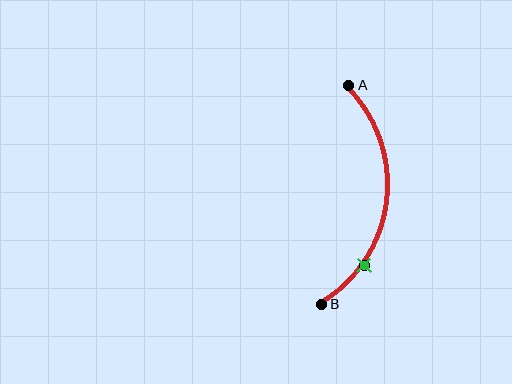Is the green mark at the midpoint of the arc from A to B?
No. The green mark lies on the arc but is closer to endpoint B. The arc midpoint would be at the point on the curve equidistant along the arc from both A and B.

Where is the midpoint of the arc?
The arc midpoint is the point on the curve farthest from the straight line joining A and B. It sits to the right of that line.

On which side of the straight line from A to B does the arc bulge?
The arc bulges to the right of the straight line connecting A and B.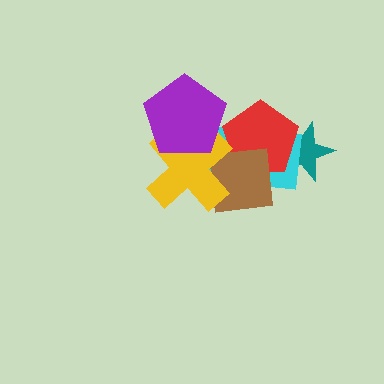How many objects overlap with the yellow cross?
3 objects overlap with the yellow cross.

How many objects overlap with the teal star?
2 objects overlap with the teal star.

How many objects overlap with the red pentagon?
3 objects overlap with the red pentagon.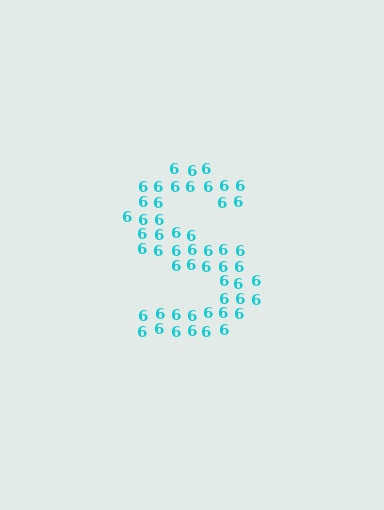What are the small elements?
The small elements are digit 6's.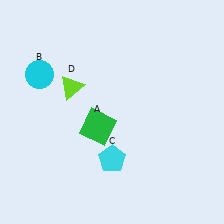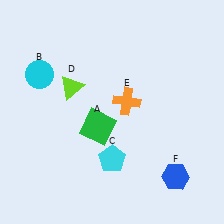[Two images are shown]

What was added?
An orange cross (E), a blue hexagon (F) were added in Image 2.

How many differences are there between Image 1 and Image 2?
There are 2 differences between the two images.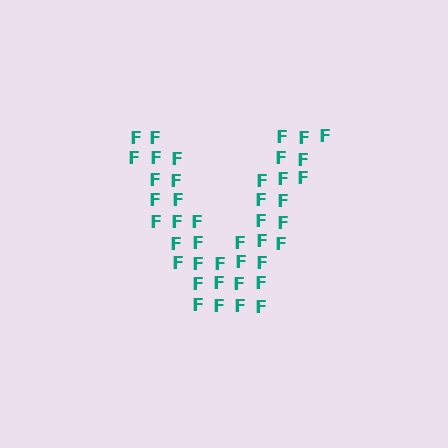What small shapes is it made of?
It is made of small letter F's.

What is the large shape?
The large shape is the letter V.